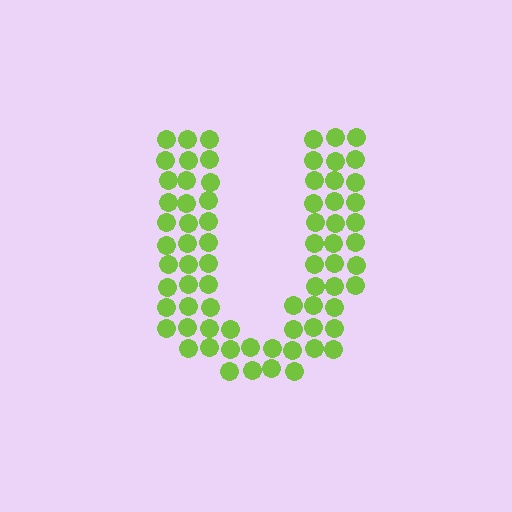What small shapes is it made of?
It is made of small circles.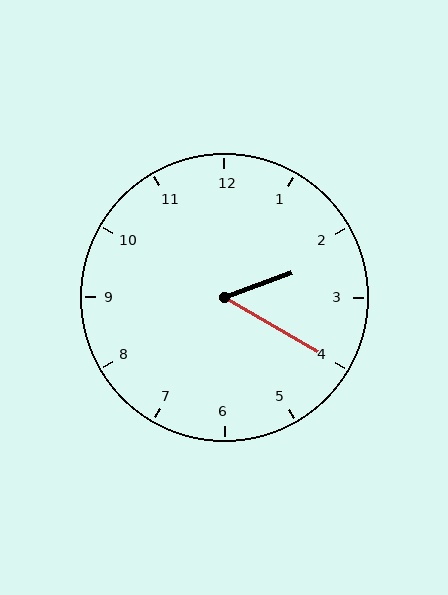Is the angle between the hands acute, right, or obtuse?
It is acute.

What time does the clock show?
2:20.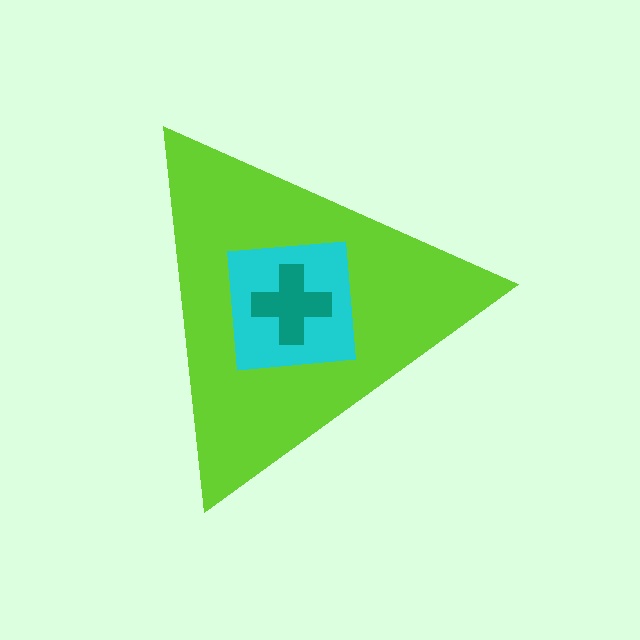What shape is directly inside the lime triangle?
The cyan square.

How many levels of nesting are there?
3.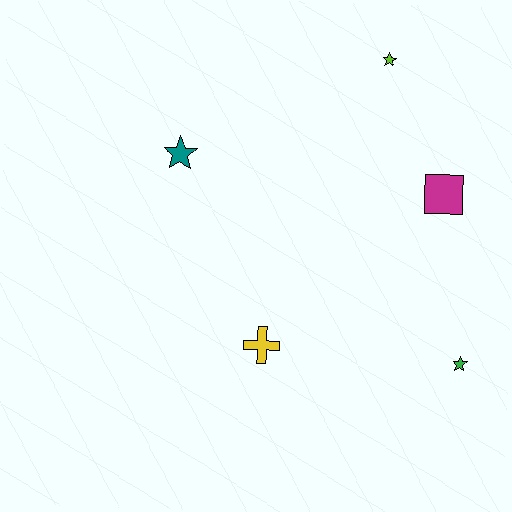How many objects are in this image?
There are 5 objects.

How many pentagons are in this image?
There are no pentagons.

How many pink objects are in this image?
There are no pink objects.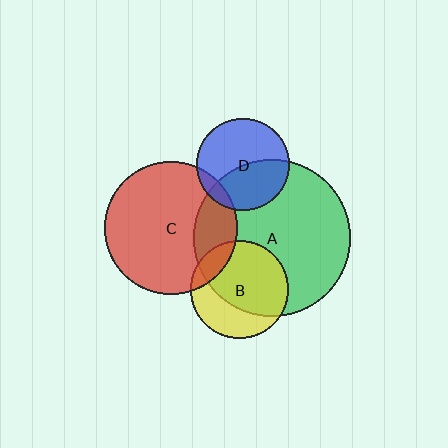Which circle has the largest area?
Circle A (green).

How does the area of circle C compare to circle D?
Approximately 2.1 times.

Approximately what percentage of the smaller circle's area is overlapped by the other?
Approximately 65%.